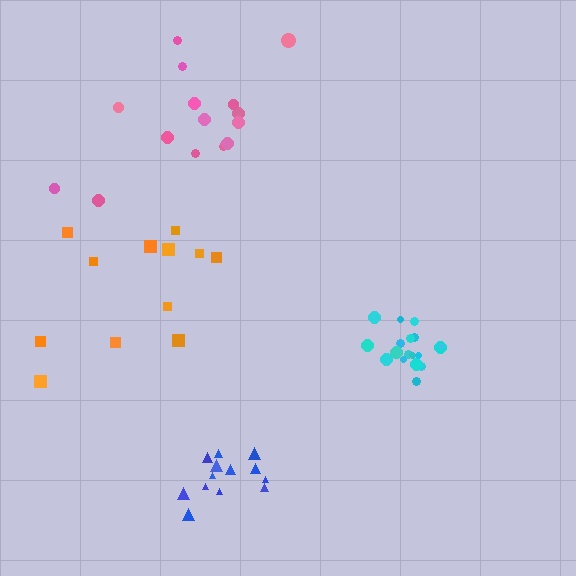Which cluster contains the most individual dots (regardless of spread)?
Cyan (18).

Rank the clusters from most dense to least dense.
cyan, blue, orange, pink.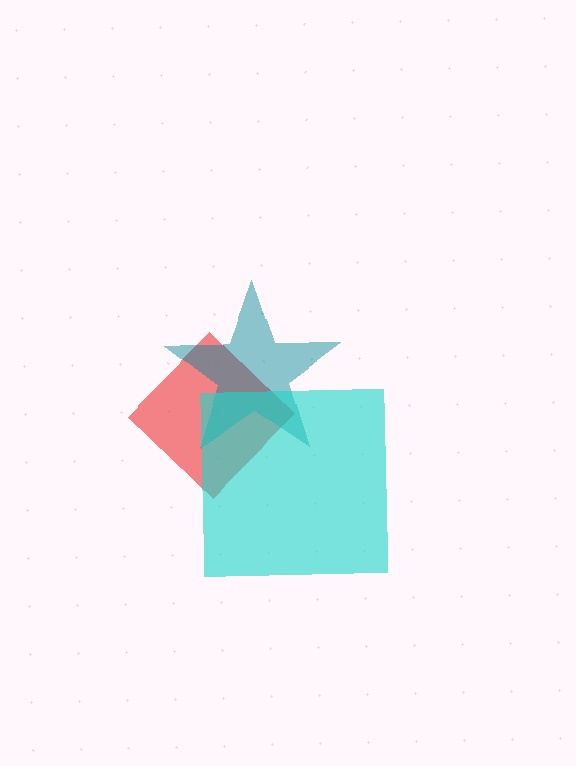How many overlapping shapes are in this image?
There are 3 overlapping shapes in the image.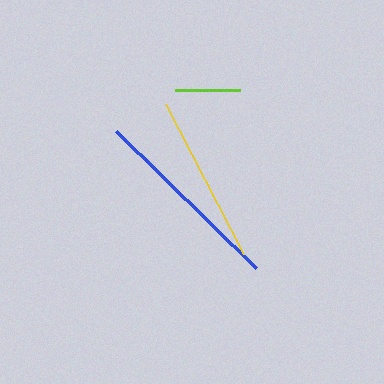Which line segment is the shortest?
The lime line is the shortest at approximately 65 pixels.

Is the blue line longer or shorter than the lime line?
The blue line is longer than the lime line.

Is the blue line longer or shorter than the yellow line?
The blue line is longer than the yellow line.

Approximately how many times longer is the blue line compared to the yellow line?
The blue line is approximately 1.2 times the length of the yellow line.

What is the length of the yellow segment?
The yellow segment is approximately 169 pixels long.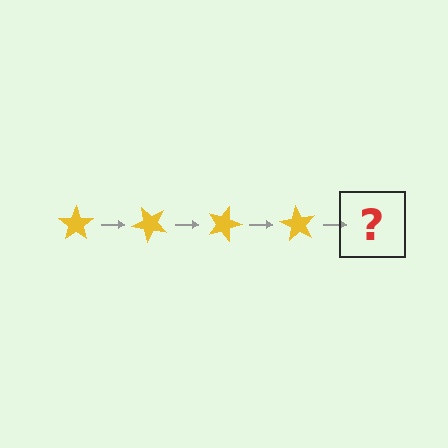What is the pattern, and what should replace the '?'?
The pattern is that the star rotates 45 degrees each step. The '?' should be a yellow star rotated 180 degrees.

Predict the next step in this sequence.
The next step is a yellow star rotated 180 degrees.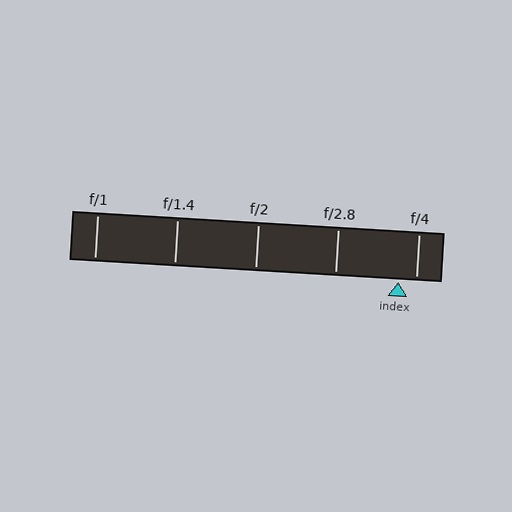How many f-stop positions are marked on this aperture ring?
There are 5 f-stop positions marked.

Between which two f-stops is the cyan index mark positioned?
The index mark is between f/2.8 and f/4.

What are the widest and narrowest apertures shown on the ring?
The widest aperture shown is f/1 and the narrowest is f/4.